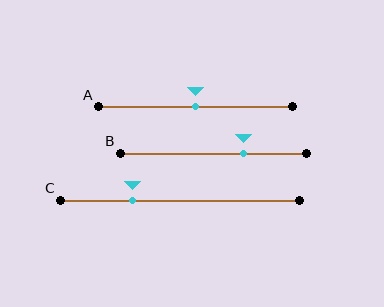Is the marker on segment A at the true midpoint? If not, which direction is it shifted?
Yes, the marker on segment A is at the true midpoint.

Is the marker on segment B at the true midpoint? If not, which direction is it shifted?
No, the marker on segment B is shifted to the right by about 16% of the segment length.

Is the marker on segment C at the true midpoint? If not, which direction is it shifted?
No, the marker on segment C is shifted to the left by about 20% of the segment length.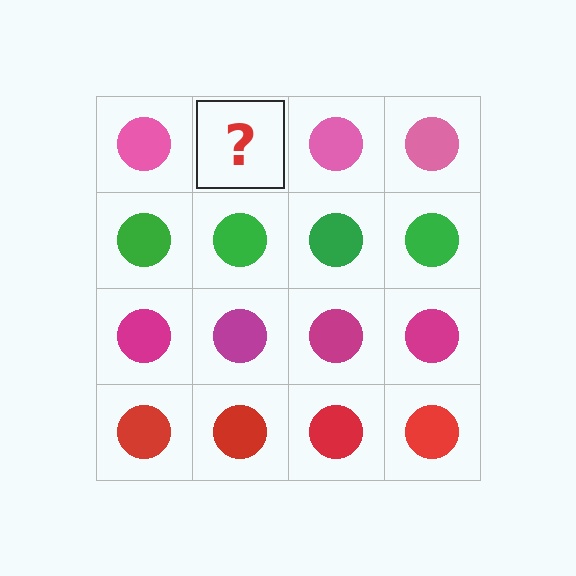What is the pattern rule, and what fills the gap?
The rule is that each row has a consistent color. The gap should be filled with a pink circle.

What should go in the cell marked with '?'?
The missing cell should contain a pink circle.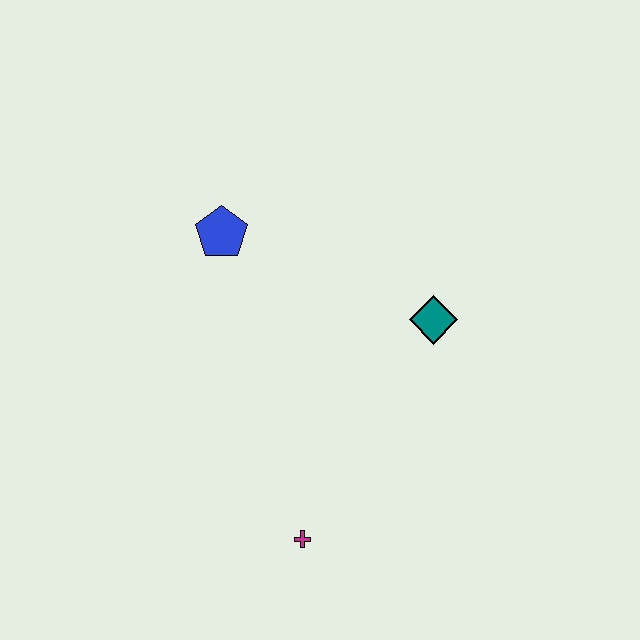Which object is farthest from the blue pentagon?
The magenta cross is farthest from the blue pentagon.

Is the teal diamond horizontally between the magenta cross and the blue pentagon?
No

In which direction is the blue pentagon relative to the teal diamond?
The blue pentagon is to the left of the teal diamond.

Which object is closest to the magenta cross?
The teal diamond is closest to the magenta cross.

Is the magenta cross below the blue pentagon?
Yes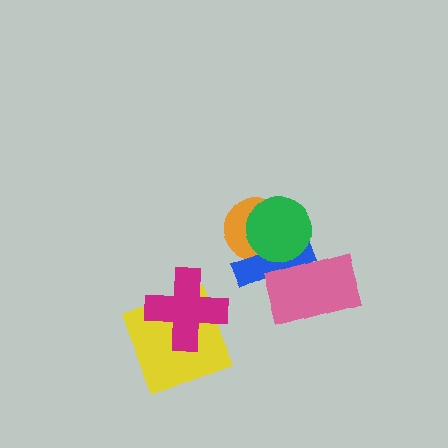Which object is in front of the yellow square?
The magenta cross is in front of the yellow square.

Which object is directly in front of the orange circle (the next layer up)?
The blue cross is directly in front of the orange circle.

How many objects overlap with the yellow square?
1 object overlaps with the yellow square.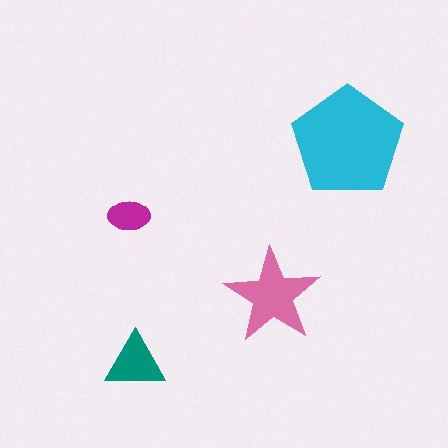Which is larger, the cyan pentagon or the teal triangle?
The cyan pentagon.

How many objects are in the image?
There are 4 objects in the image.